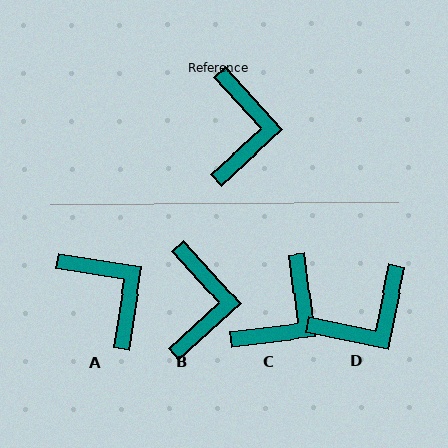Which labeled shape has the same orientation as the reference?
B.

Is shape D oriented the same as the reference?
No, it is off by about 54 degrees.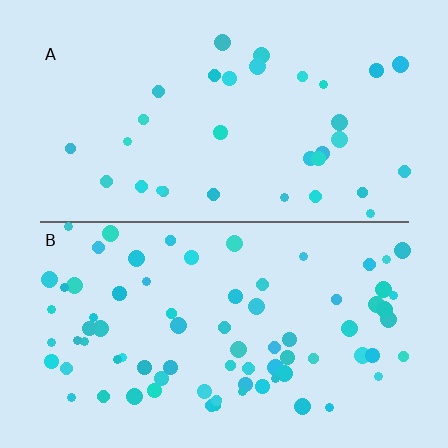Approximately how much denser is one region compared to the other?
Approximately 2.3× — region B over region A.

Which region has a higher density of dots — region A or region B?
B (the bottom).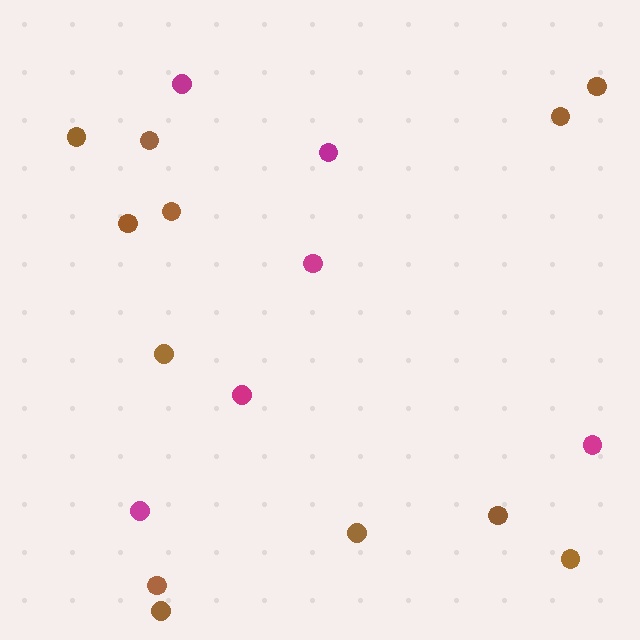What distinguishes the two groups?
There are 2 groups: one group of magenta circles (6) and one group of brown circles (12).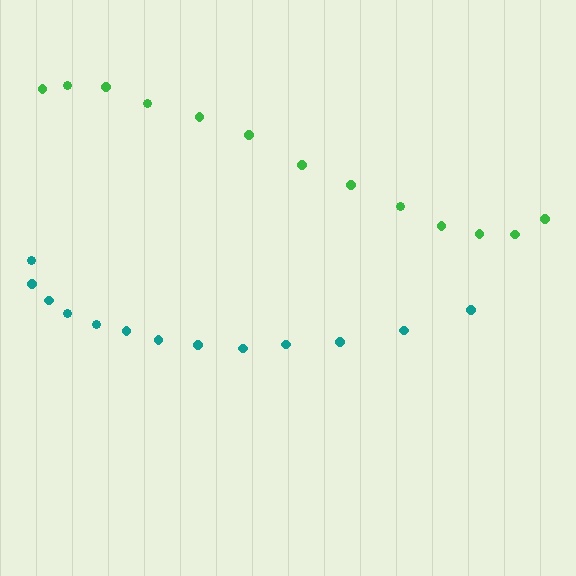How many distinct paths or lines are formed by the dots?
There are 2 distinct paths.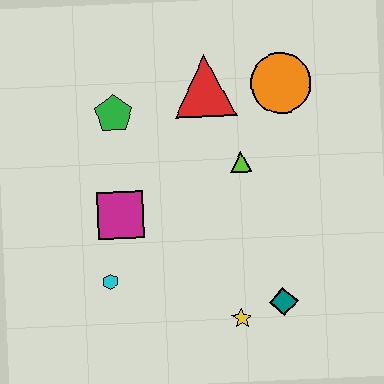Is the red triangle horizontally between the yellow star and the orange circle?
No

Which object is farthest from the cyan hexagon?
The orange circle is farthest from the cyan hexagon.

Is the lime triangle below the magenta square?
No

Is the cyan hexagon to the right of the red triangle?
No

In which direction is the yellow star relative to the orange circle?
The yellow star is below the orange circle.